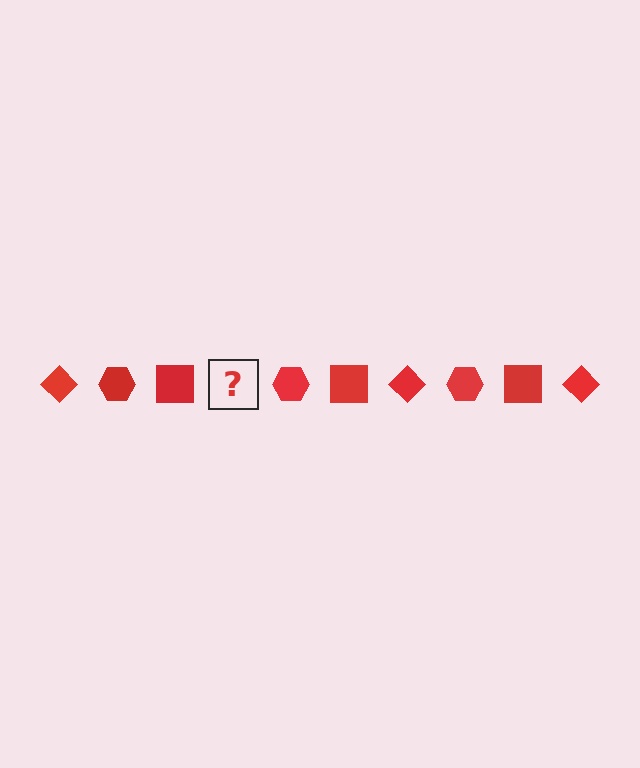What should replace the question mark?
The question mark should be replaced with a red diamond.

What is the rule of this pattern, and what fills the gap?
The rule is that the pattern cycles through diamond, hexagon, square shapes in red. The gap should be filled with a red diamond.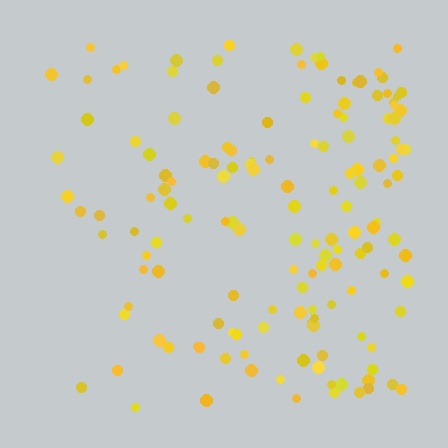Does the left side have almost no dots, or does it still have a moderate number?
Still a moderate number, just noticeably fewer than the right.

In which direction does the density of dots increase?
From left to right, with the right side densest.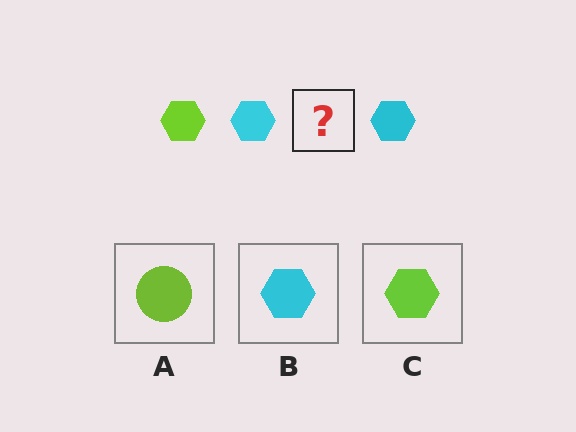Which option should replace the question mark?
Option C.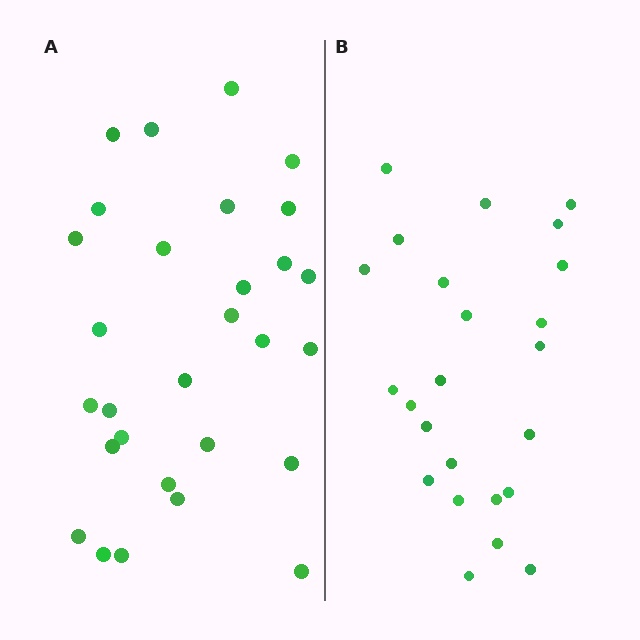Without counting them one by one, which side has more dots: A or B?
Region A (the left region) has more dots.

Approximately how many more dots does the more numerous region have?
Region A has about 5 more dots than region B.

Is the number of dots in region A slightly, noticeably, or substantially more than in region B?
Region A has only slightly more — the two regions are fairly close. The ratio is roughly 1.2 to 1.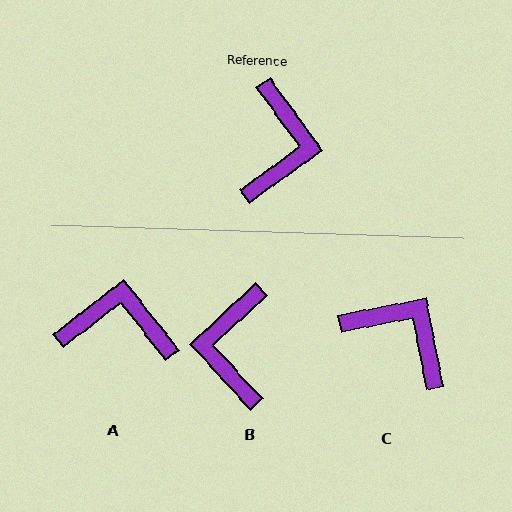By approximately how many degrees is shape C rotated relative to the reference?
Approximately 65 degrees counter-clockwise.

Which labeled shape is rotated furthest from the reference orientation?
B, about 173 degrees away.